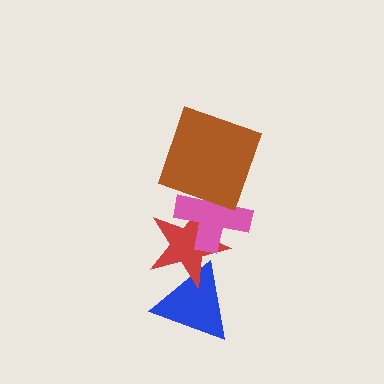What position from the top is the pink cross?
The pink cross is 2nd from the top.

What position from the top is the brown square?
The brown square is 1st from the top.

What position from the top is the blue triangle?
The blue triangle is 4th from the top.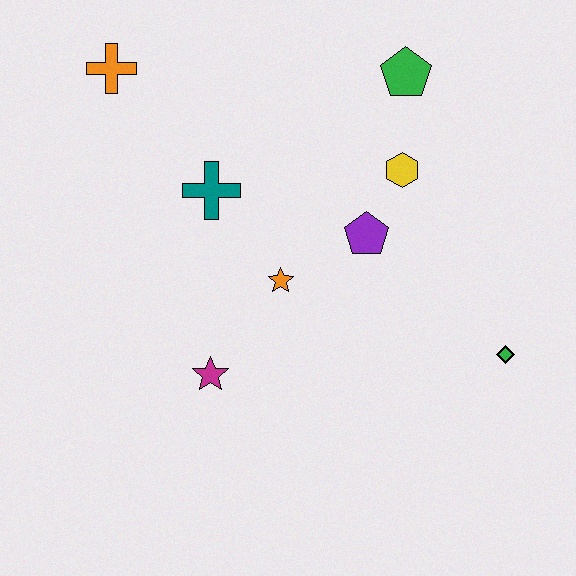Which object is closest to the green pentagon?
The yellow hexagon is closest to the green pentagon.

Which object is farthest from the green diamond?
The orange cross is farthest from the green diamond.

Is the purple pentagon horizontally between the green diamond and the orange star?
Yes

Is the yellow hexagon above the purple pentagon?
Yes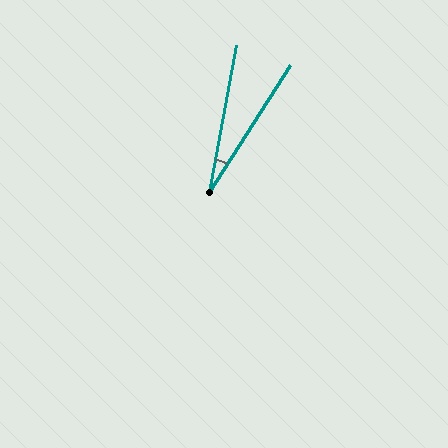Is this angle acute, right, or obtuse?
It is acute.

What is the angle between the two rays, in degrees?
Approximately 22 degrees.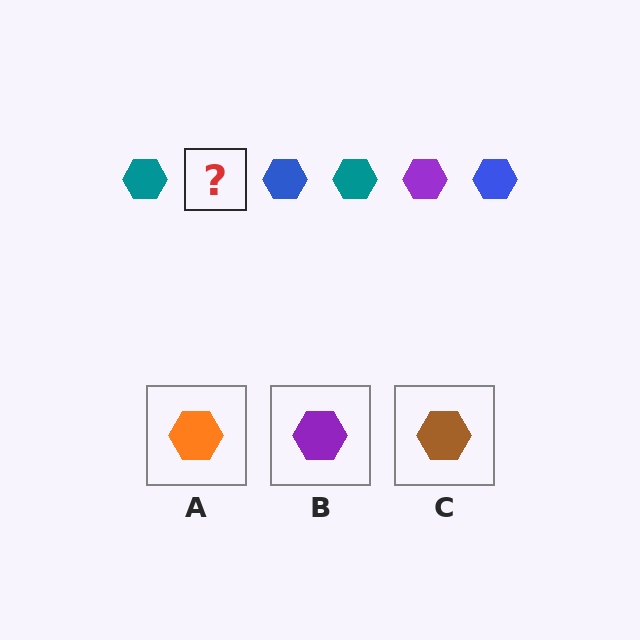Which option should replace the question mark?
Option B.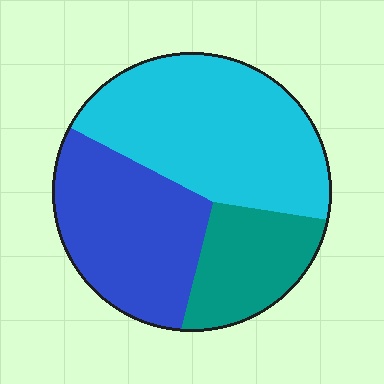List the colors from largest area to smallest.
From largest to smallest: cyan, blue, teal.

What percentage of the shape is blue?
Blue takes up between a third and a half of the shape.